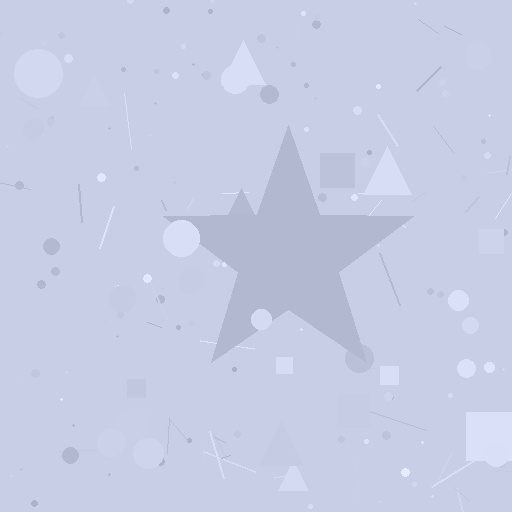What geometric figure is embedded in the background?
A star is embedded in the background.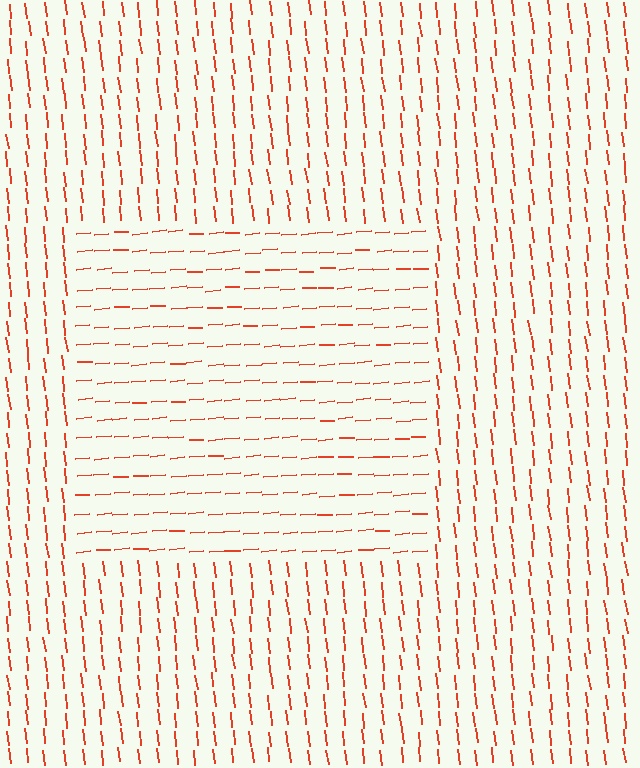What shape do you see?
I see a rectangle.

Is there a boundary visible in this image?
Yes, there is a texture boundary formed by a change in line orientation.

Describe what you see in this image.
The image is filled with small red line segments. A rectangle region in the image has lines oriented differently from the surrounding lines, creating a visible texture boundary.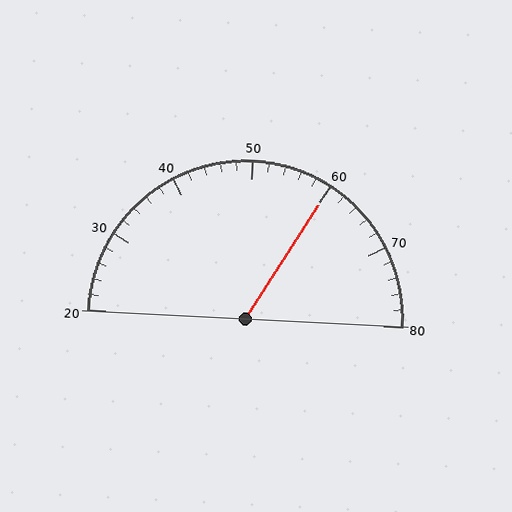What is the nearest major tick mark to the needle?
The nearest major tick mark is 60.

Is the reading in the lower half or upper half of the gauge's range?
The reading is in the upper half of the range (20 to 80).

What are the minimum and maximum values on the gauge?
The gauge ranges from 20 to 80.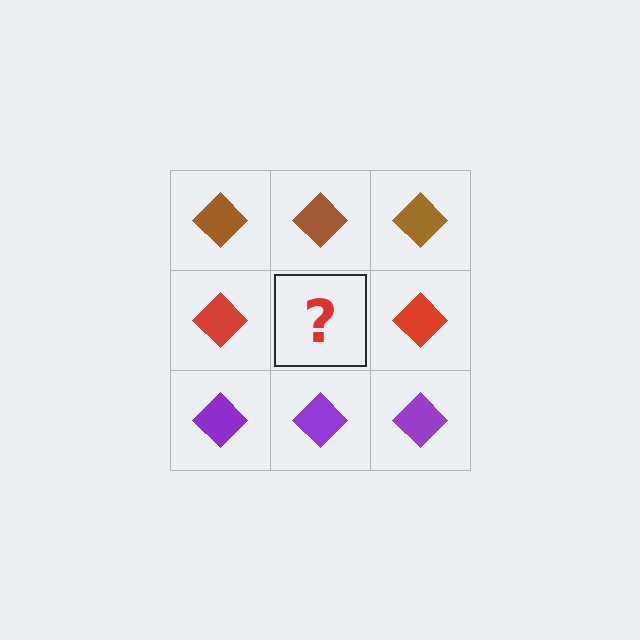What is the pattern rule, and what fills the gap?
The rule is that each row has a consistent color. The gap should be filled with a red diamond.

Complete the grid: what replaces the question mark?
The question mark should be replaced with a red diamond.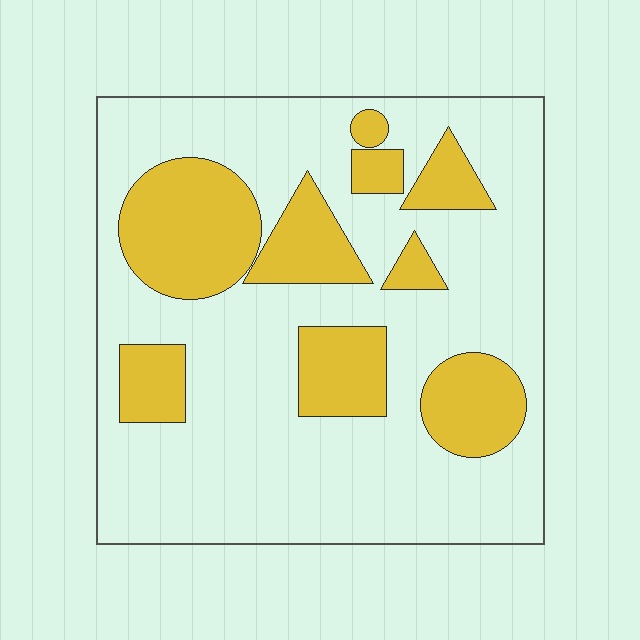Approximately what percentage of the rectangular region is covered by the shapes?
Approximately 30%.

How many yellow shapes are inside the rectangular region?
9.